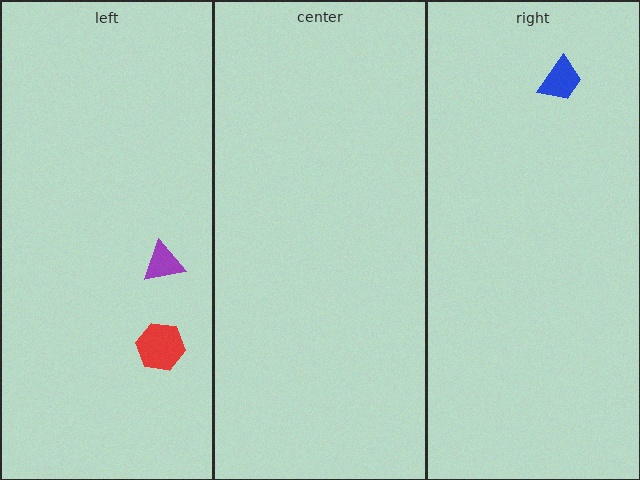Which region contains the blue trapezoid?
The right region.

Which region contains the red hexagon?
The left region.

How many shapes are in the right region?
1.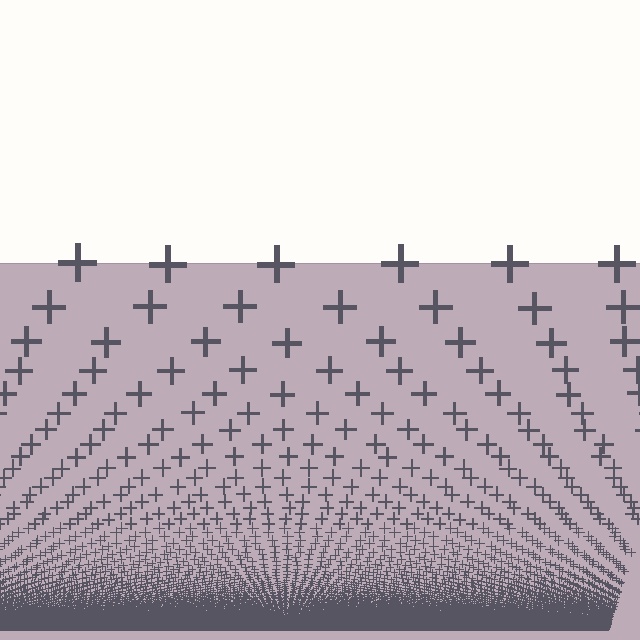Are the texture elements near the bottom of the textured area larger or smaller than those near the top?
Smaller. The gradient is inverted — elements near the bottom are smaller and denser.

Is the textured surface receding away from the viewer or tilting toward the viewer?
The surface appears to tilt toward the viewer. Texture elements get larger and sparser toward the top.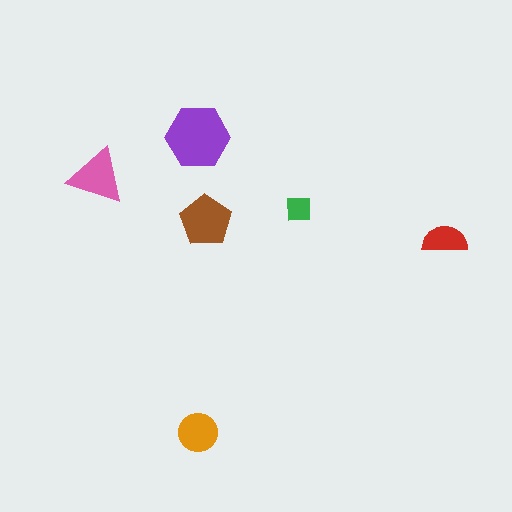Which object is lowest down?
The orange circle is bottommost.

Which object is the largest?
The purple hexagon.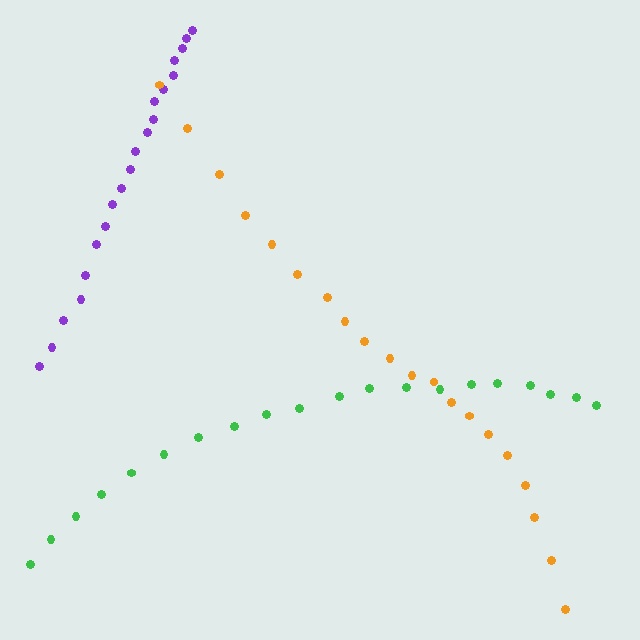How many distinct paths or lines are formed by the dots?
There are 3 distinct paths.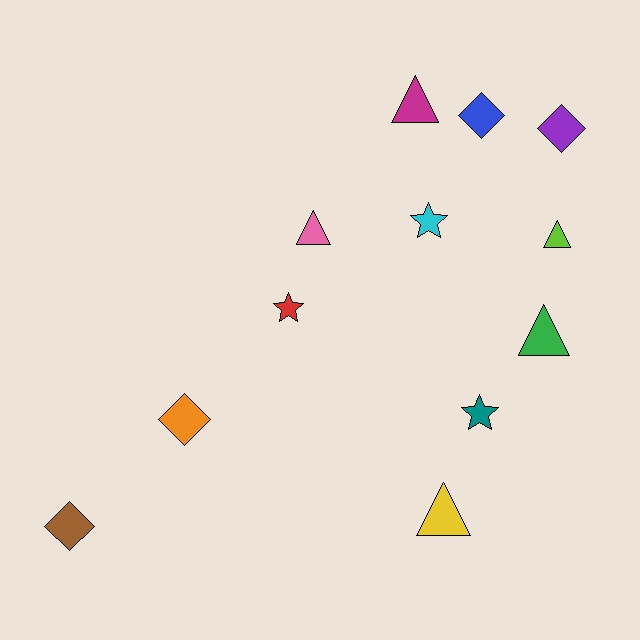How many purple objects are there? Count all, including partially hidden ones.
There is 1 purple object.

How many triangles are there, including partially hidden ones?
There are 5 triangles.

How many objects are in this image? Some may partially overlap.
There are 12 objects.